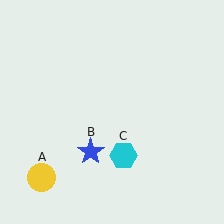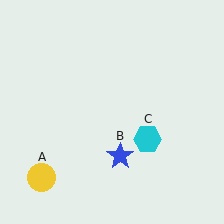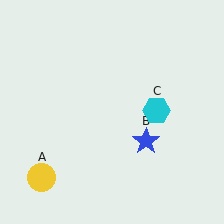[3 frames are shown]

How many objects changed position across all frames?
2 objects changed position: blue star (object B), cyan hexagon (object C).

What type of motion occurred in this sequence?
The blue star (object B), cyan hexagon (object C) rotated counterclockwise around the center of the scene.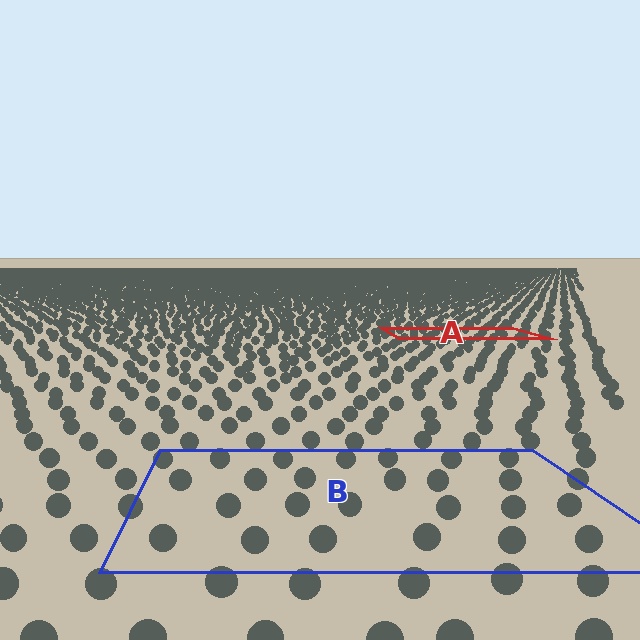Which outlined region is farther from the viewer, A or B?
Region A is farther from the viewer — the texture elements inside it appear smaller and more densely packed.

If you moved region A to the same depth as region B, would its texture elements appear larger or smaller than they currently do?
They would appear larger. At a closer depth, the same texture elements are projected at a bigger on-screen size.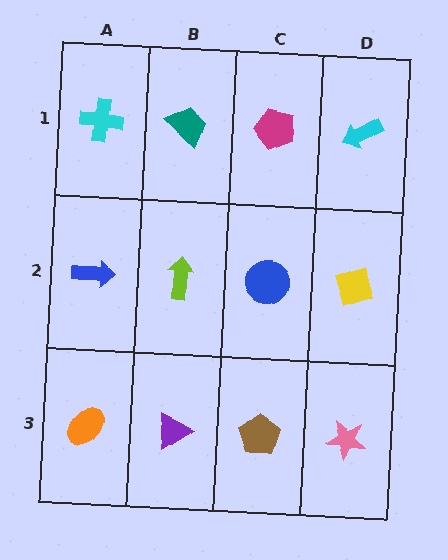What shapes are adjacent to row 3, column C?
A blue circle (row 2, column C), a purple triangle (row 3, column B), a pink star (row 3, column D).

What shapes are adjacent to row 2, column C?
A magenta pentagon (row 1, column C), a brown pentagon (row 3, column C), a lime arrow (row 2, column B), a yellow diamond (row 2, column D).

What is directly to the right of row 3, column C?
A pink star.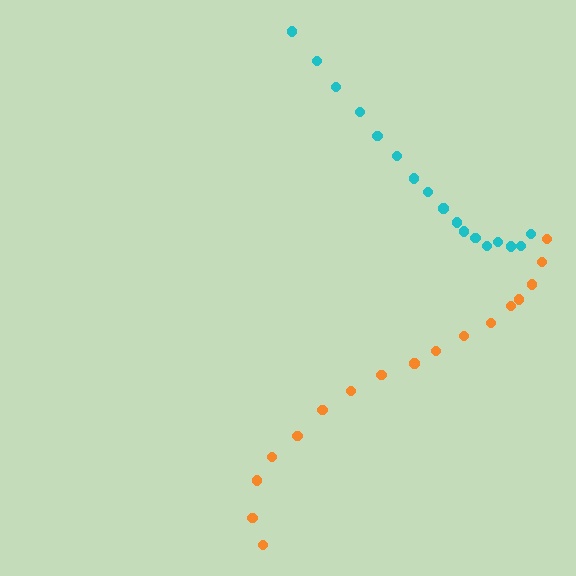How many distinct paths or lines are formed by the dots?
There are 2 distinct paths.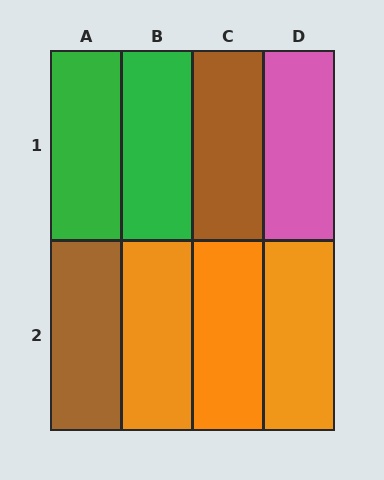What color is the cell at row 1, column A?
Green.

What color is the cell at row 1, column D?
Pink.